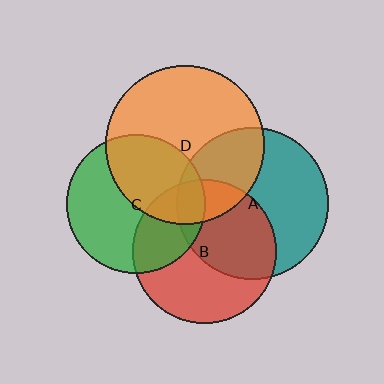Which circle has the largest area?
Circle D (orange).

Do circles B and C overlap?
Yes.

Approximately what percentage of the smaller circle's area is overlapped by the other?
Approximately 30%.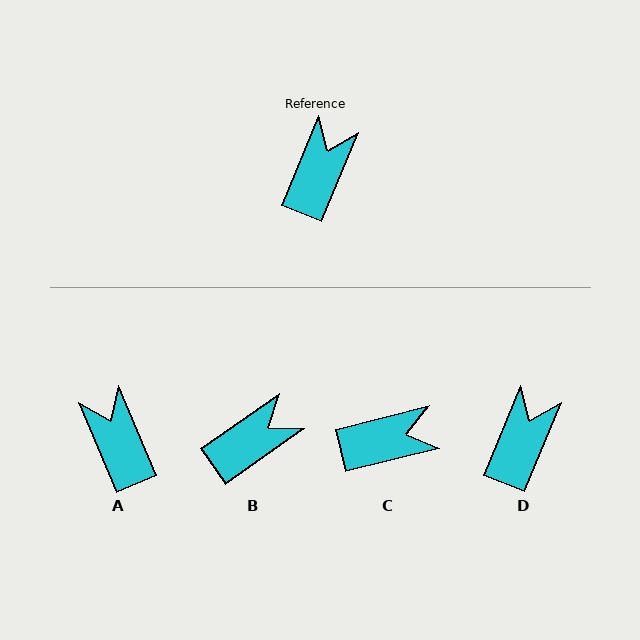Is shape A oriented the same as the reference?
No, it is off by about 45 degrees.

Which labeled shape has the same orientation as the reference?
D.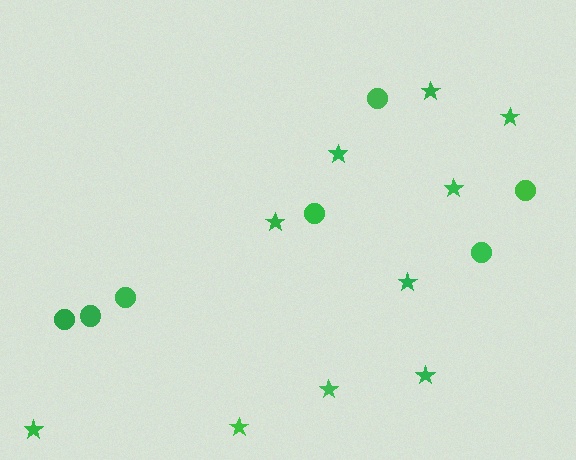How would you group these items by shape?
There are 2 groups: one group of circles (7) and one group of stars (10).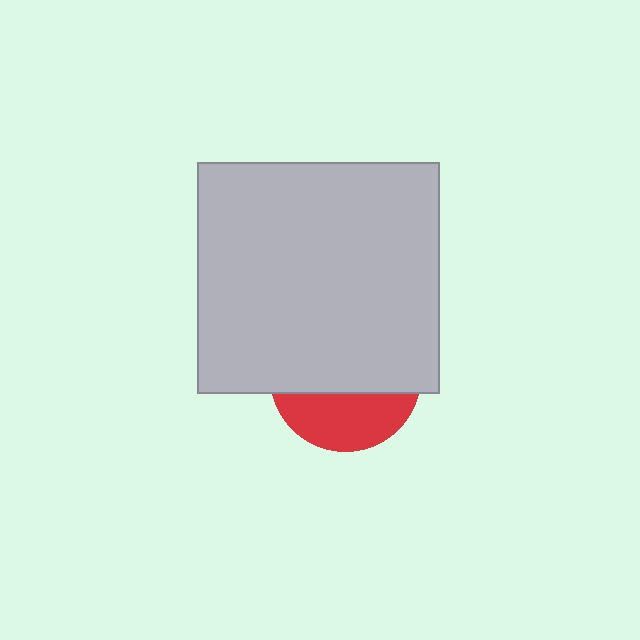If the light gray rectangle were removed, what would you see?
You would see the complete red circle.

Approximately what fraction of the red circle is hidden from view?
Roughly 64% of the red circle is hidden behind the light gray rectangle.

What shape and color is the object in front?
The object in front is a light gray rectangle.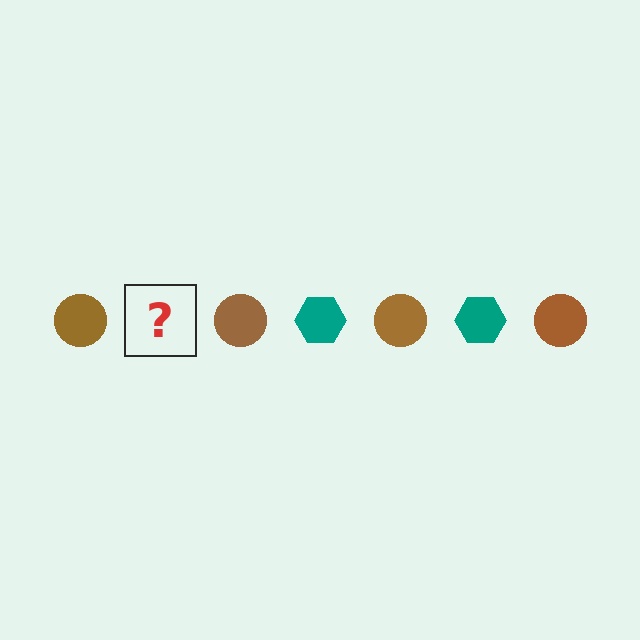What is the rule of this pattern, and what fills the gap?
The rule is that the pattern alternates between brown circle and teal hexagon. The gap should be filled with a teal hexagon.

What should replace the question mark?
The question mark should be replaced with a teal hexagon.